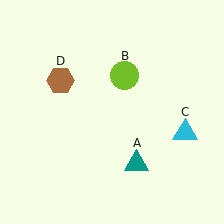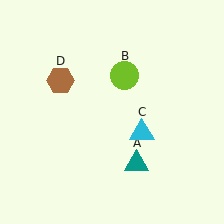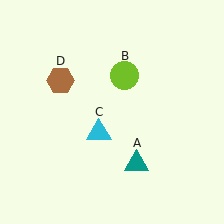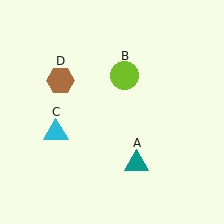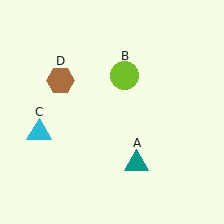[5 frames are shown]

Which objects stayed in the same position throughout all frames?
Teal triangle (object A) and lime circle (object B) and brown hexagon (object D) remained stationary.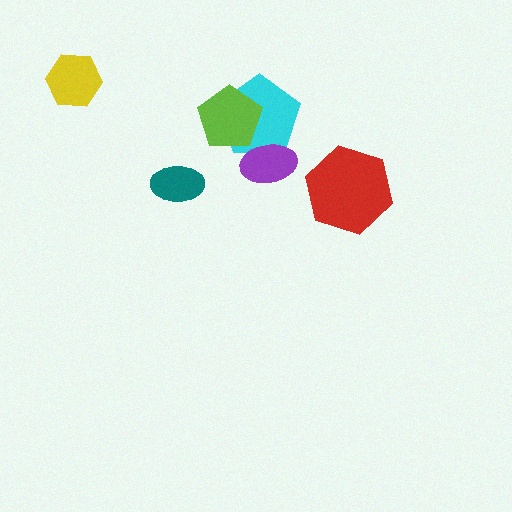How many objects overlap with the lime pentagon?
1 object overlaps with the lime pentagon.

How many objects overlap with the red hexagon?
0 objects overlap with the red hexagon.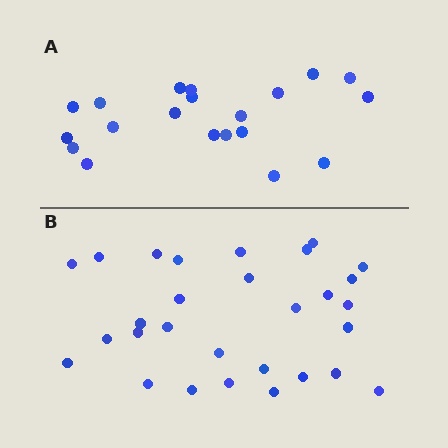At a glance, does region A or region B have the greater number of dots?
Region B (the bottom region) has more dots.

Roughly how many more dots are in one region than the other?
Region B has roughly 8 or so more dots than region A.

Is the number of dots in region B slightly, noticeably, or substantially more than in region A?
Region B has substantially more. The ratio is roughly 1.4 to 1.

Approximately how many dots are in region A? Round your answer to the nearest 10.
About 20 dots.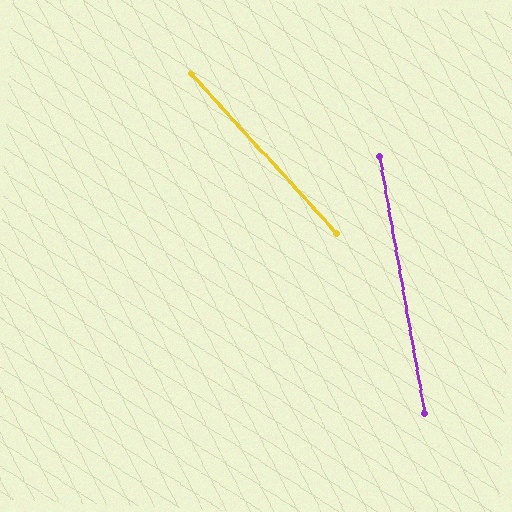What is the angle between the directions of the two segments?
Approximately 32 degrees.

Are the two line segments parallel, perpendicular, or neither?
Neither parallel nor perpendicular — they differ by about 32°.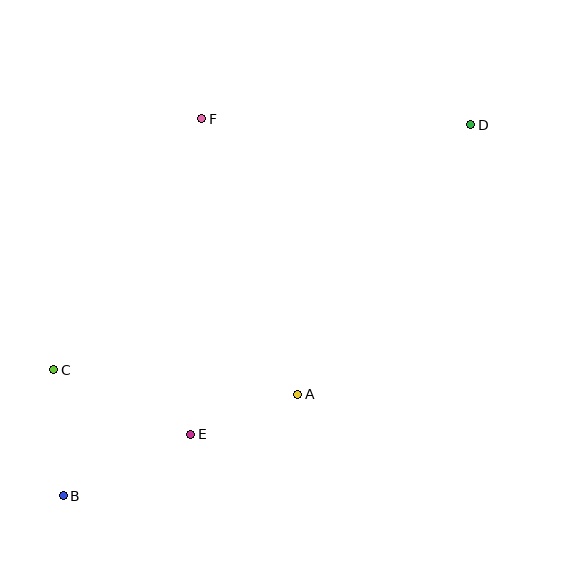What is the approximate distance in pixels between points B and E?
The distance between B and E is approximately 141 pixels.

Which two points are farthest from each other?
Points B and D are farthest from each other.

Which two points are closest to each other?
Points A and E are closest to each other.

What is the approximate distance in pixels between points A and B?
The distance between A and B is approximately 255 pixels.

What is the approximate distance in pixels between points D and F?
The distance between D and F is approximately 269 pixels.